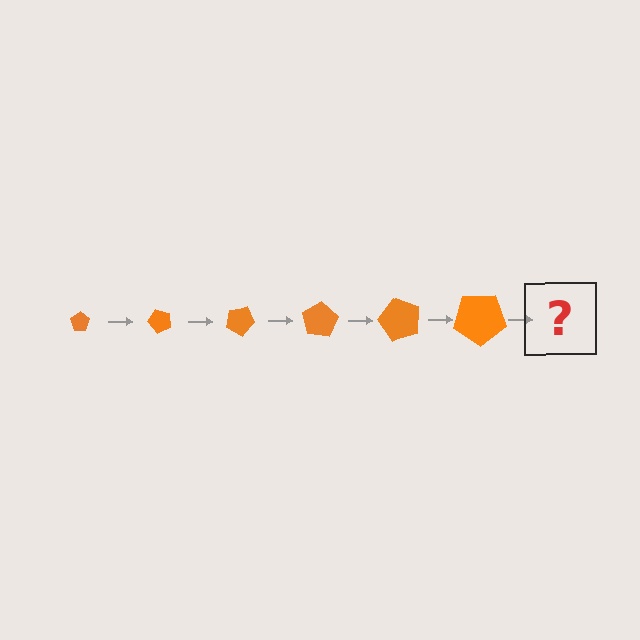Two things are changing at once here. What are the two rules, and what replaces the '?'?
The two rules are that the pentagon grows larger each step and it rotates 50 degrees each step. The '?' should be a pentagon, larger than the previous one and rotated 300 degrees from the start.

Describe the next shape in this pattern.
It should be a pentagon, larger than the previous one and rotated 300 degrees from the start.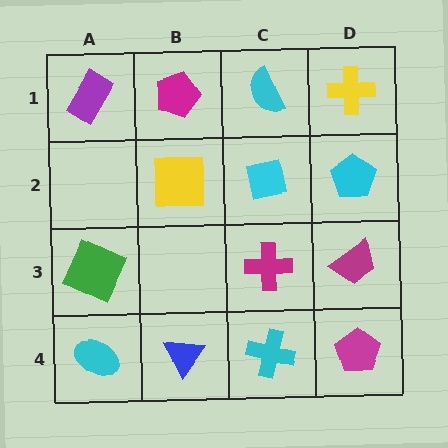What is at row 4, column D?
A magenta pentagon.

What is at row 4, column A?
A cyan ellipse.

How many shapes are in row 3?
3 shapes.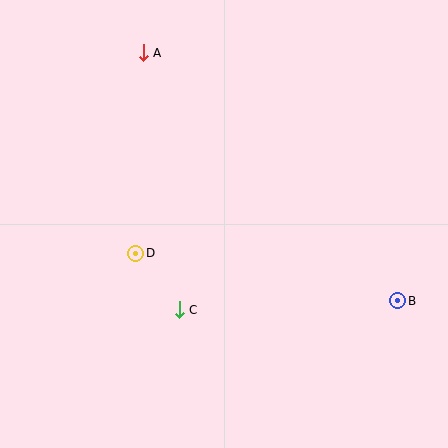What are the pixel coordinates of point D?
Point D is at (136, 253).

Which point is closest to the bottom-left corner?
Point C is closest to the bottom-left corner.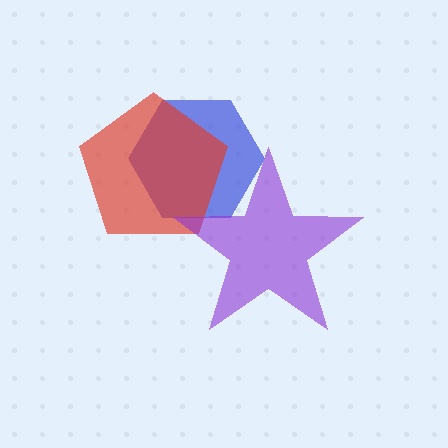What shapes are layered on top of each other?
The layered shapes are: a blue hexagon, a red pentagon, a purple star.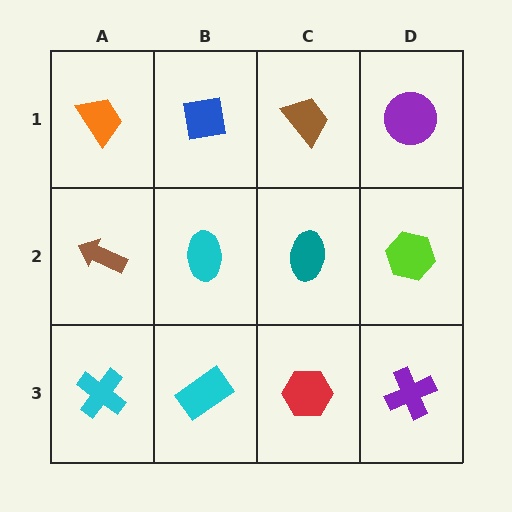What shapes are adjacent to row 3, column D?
A lime hexagon (row 2, column D), a red hexagon (row 3, column C).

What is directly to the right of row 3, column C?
A purple cross.